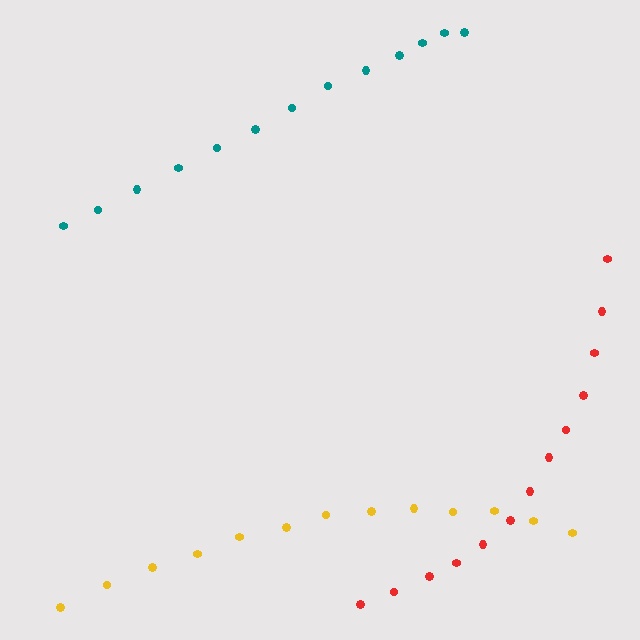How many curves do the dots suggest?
There are 3 distinct paths.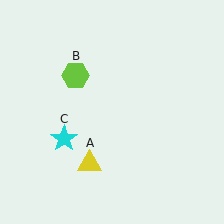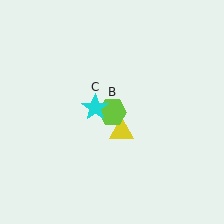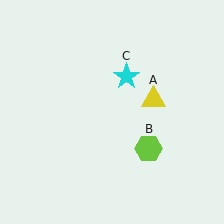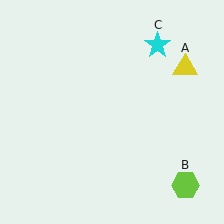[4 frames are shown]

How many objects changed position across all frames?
3 objects changed position: yellow triangle (object A), lime hexagon (object B), cyan star (object C).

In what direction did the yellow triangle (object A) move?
The yellow triangle (object A) moved up and to the right.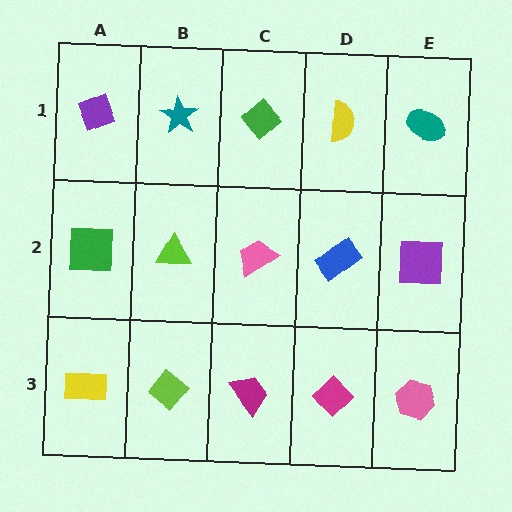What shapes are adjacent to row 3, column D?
A blue rectangle (row 2, column D), a magenta trapezoid (row 3, column C), a pink hexagon (row 3, column E).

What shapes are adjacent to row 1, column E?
A purple square (row 2, column E), a yellow semicircle (row 1, column D).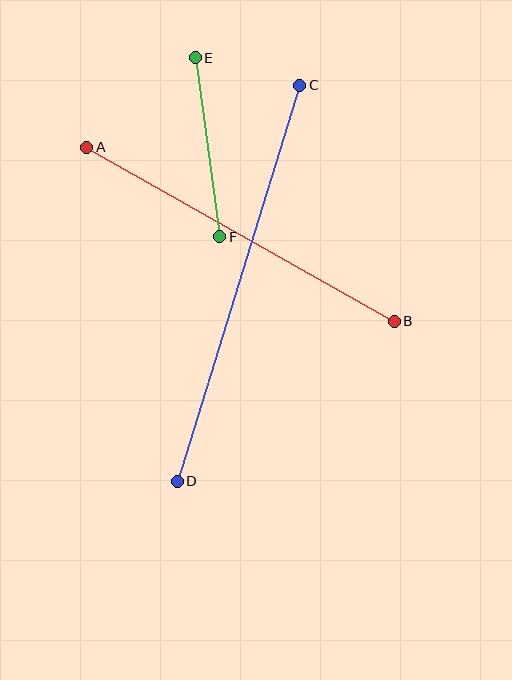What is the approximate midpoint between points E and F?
The midpoint is at approximately (207, 147) pixels.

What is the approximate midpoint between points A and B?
The midpoint is at approximately (240, 234) pixels.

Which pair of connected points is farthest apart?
Points C and D are farthest apart.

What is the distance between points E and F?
The distance is approximately 181 pixels.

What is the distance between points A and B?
The distance is approximately 353 pixels.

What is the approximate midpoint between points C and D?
The midpoint is at approximately (239, 283) pixels.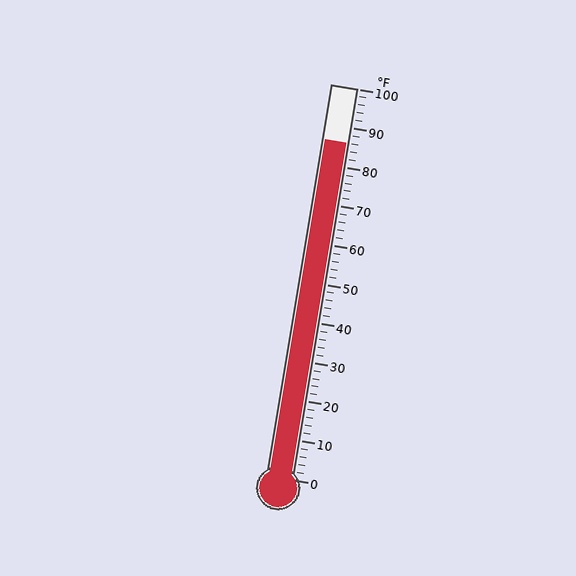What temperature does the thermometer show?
The thermometer shows approximately 86°F.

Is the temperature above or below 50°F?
The temperature is above 50°F.